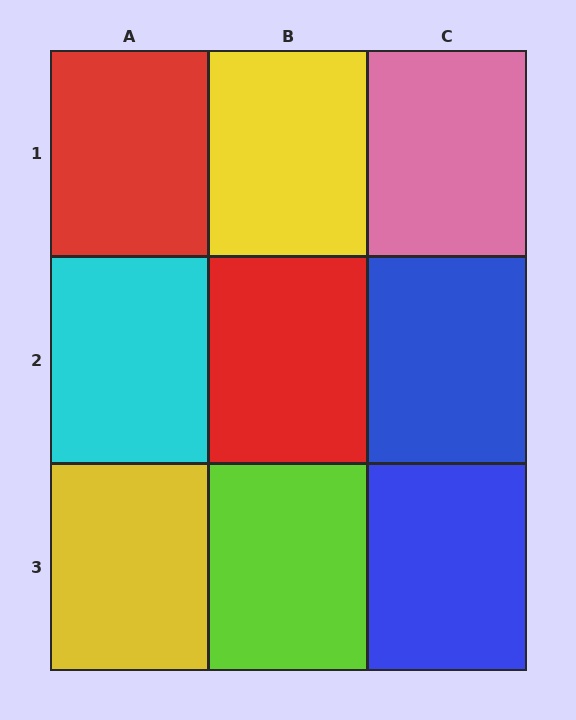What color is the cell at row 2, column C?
Blue.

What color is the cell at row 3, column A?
Yellow.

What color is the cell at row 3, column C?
Blue.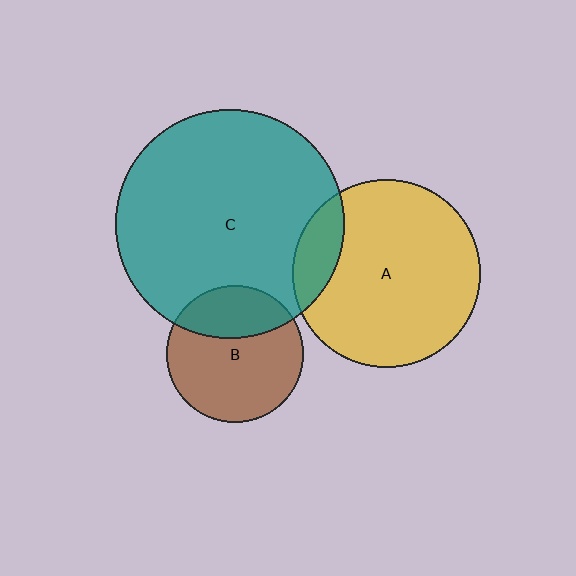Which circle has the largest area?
Circle C (teal).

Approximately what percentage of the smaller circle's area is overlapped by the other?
Approximately 30%.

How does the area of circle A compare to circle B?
Approximately 1.9 times.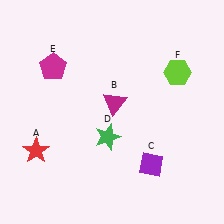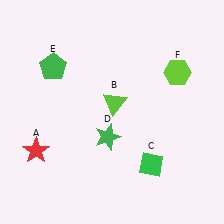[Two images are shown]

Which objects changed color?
B changed from magenta to lime. C changed from purple to green. E changed from magenta to green.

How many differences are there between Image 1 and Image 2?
There are 3 differences between the two images.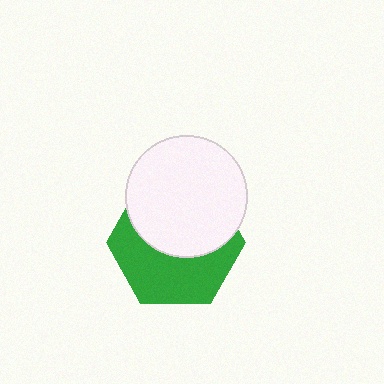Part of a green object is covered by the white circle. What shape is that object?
It is a hexagon.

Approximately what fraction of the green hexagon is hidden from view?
Roughly 51% of the green hexagon is hidden behind the white circle.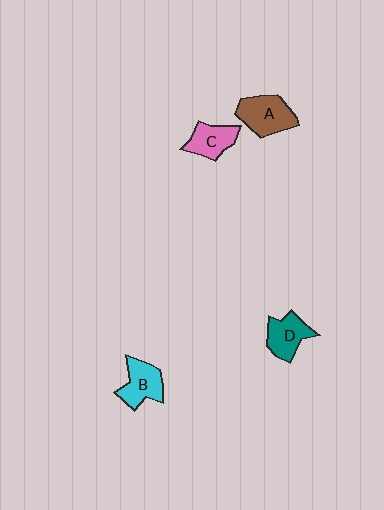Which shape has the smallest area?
Shape C (pink).